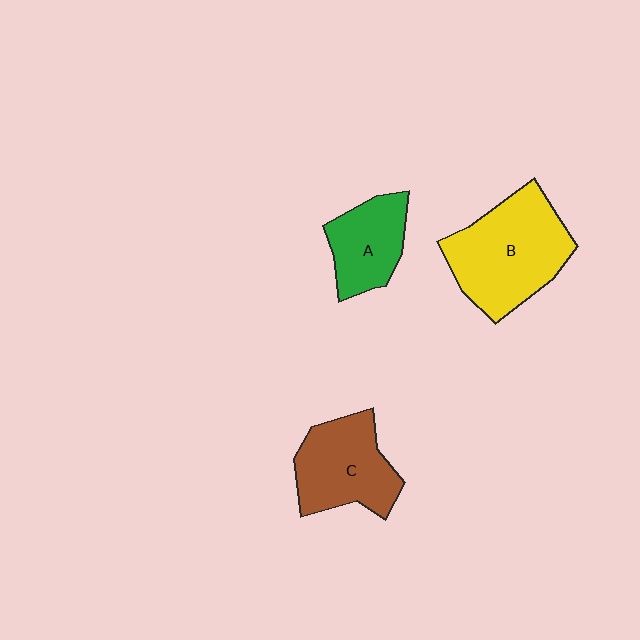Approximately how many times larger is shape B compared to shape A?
Approximately 1.8 times.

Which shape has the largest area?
Shape B (yellow).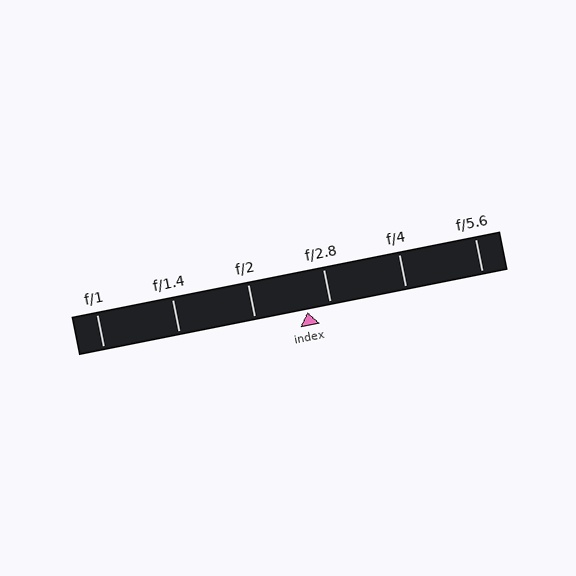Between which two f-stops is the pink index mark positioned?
The index mark is between f/2 and f/2.8.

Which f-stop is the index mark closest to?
The index mark is closest to f/2.8.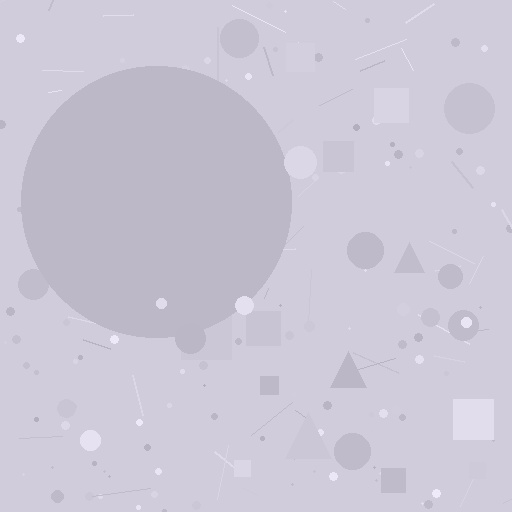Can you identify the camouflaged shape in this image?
The camouflaged shape is a circle.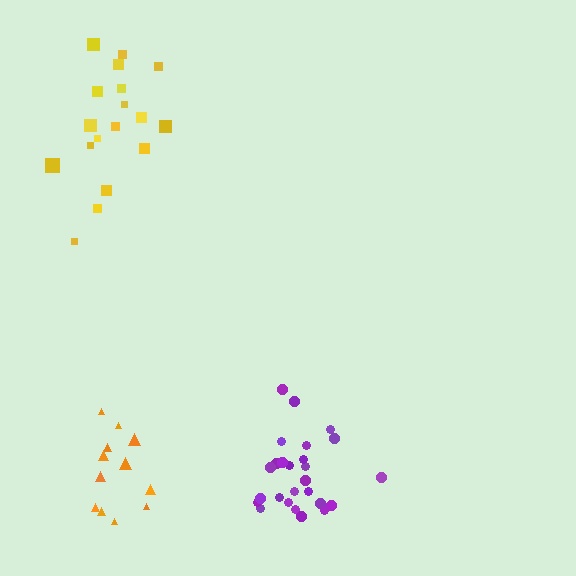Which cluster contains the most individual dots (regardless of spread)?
Purple (26).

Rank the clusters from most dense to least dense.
purple, orange, yellow.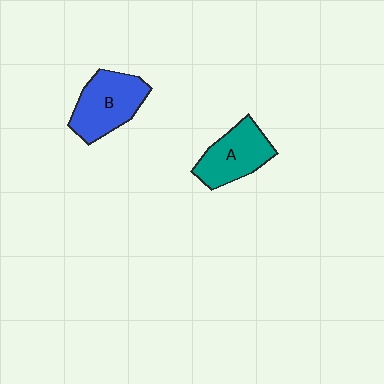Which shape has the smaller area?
Shape A (teal).